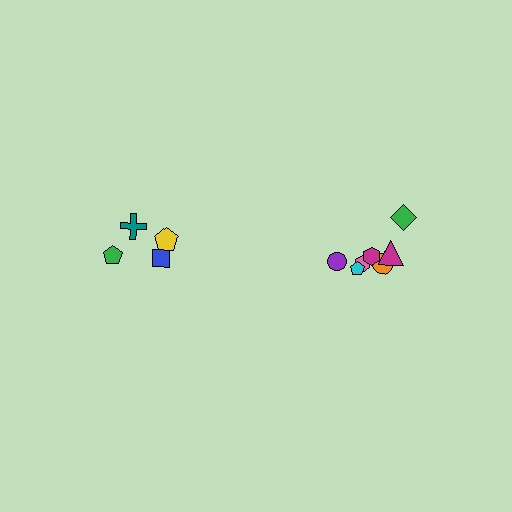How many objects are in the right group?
There are 7 objects.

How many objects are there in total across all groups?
There are 11 objects.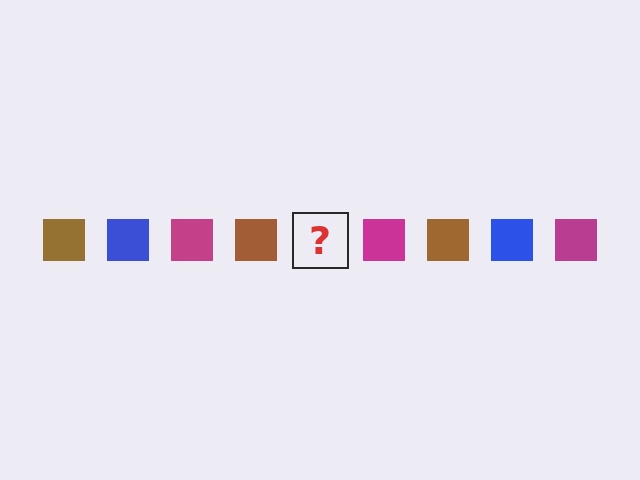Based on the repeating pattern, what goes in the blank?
The blank should be a blue square.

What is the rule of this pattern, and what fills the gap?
The rule is that the pattern cycles through brown, blue, magenta squares. The gap should be filled with a blue square.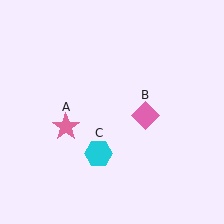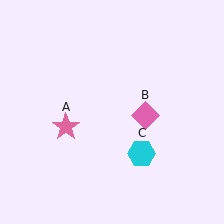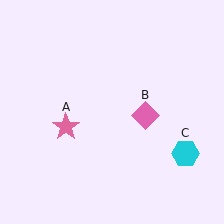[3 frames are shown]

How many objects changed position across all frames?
1 object changed position: cyan hexagon (object C).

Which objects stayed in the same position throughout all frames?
Pink star (object A) and pink diamond (object B) remained stationary.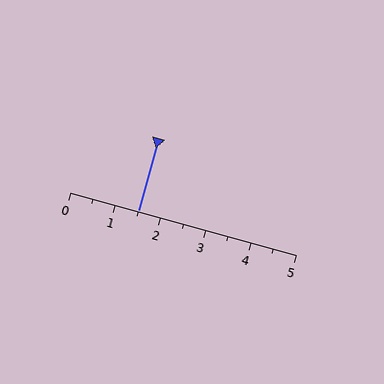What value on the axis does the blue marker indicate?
The marker indicates approximately 1.5.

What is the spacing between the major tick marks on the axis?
The major ticks are spaced 1 apart.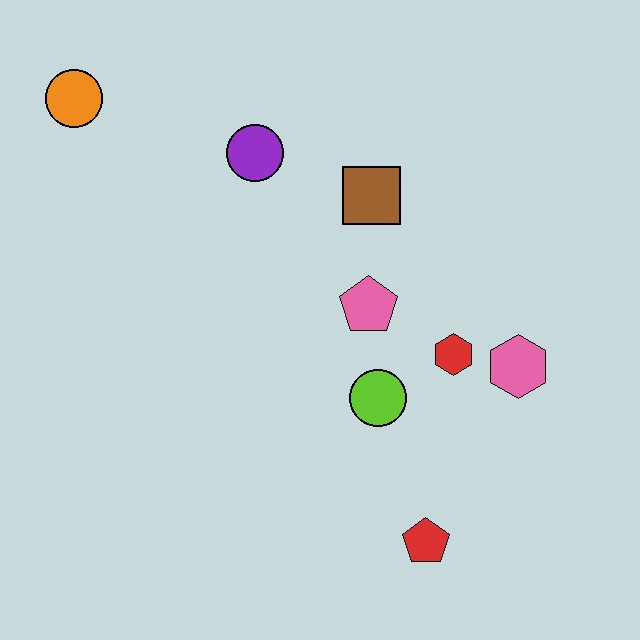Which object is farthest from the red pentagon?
The orange circle is farthest from the red pentagon.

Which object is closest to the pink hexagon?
The red hexagon is closest to the pink hexagon.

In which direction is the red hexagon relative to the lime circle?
The red hexagon is to the right of the lime circle.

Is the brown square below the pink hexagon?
No